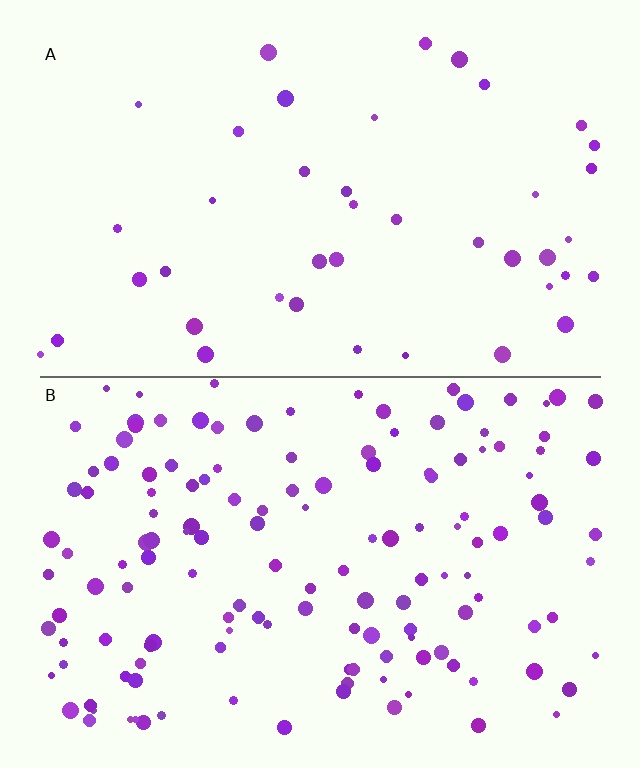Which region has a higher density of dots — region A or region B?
B (the bottom).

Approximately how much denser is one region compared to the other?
Approximately 3.4× — region B over region A.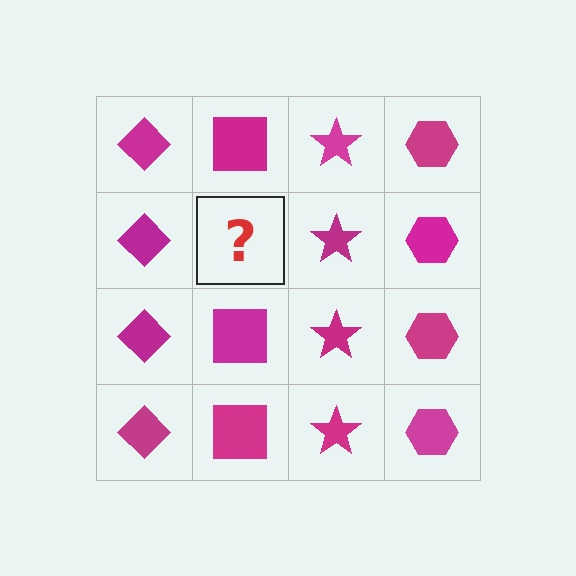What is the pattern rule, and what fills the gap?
The rule is that each column has a consistent shape. The gap should be filled with a magenta square.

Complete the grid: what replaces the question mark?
The question mark should be replaced with a magenta square.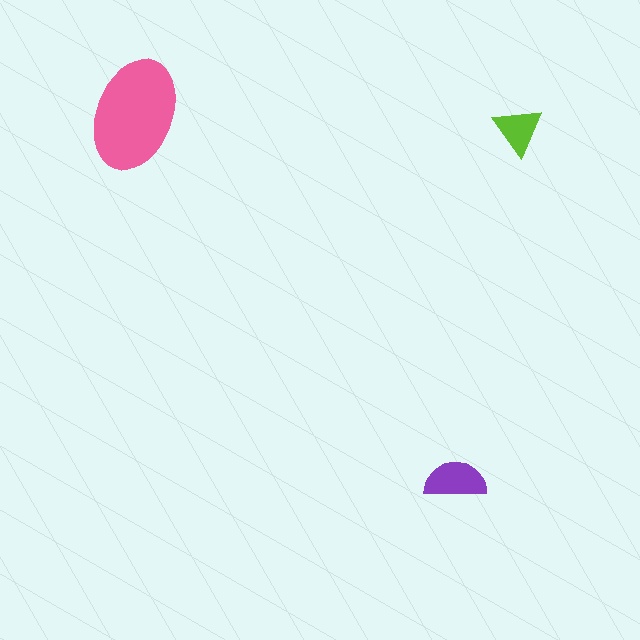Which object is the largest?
The pink ellipse.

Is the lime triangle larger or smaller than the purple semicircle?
Smaller.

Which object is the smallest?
The lime triangle.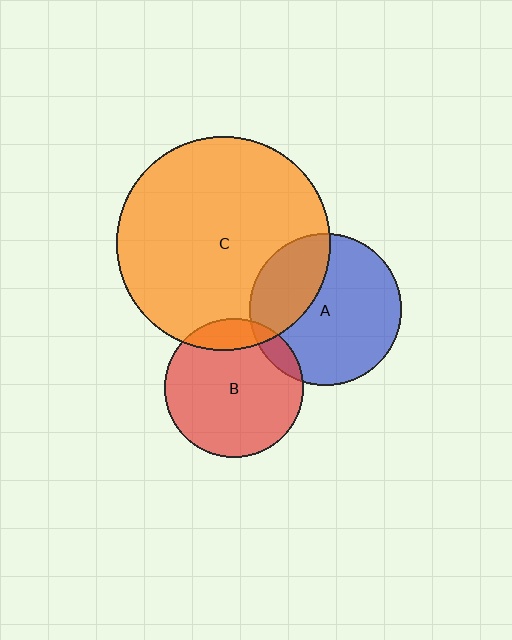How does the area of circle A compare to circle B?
Approximately 1.2 times.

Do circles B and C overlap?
Yes.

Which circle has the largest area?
Circle C (orange).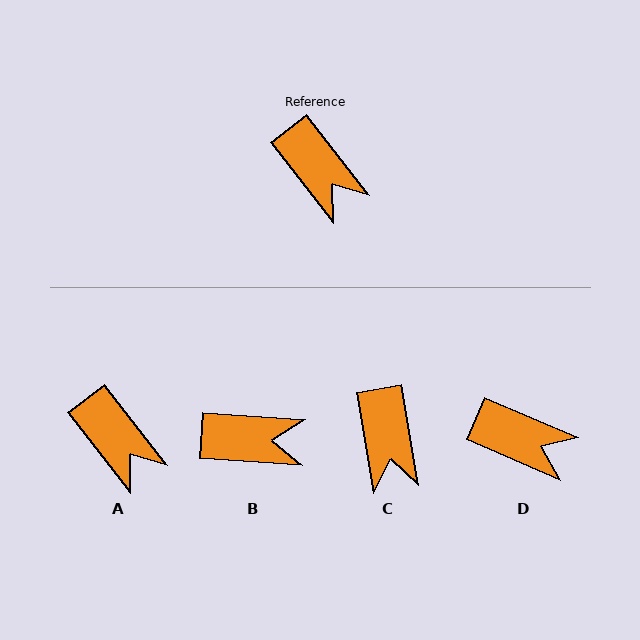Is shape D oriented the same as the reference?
No, it is off by about 29 degrees.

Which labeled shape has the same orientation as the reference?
A.